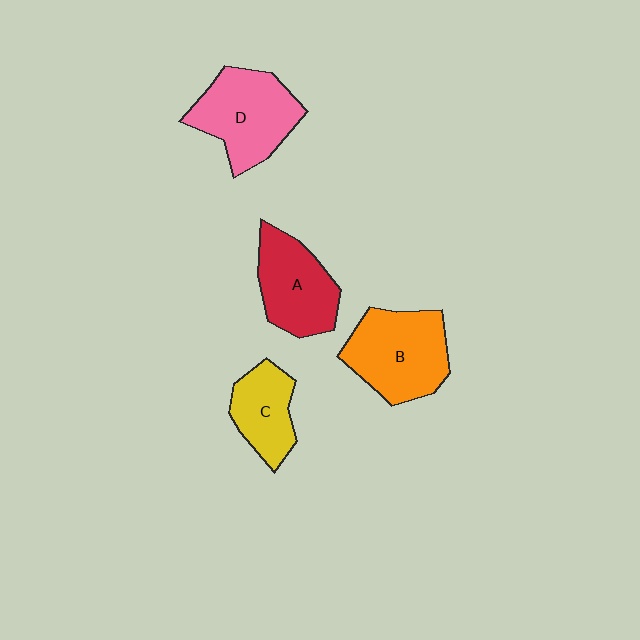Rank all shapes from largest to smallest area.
From largest to smallest: B (orange), D (pink), A (red), C (yellow).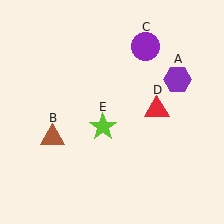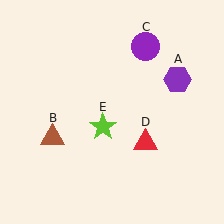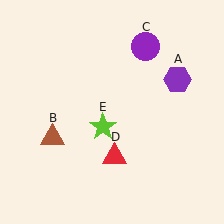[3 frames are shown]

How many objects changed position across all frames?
1 object changed position: red triangle (object D).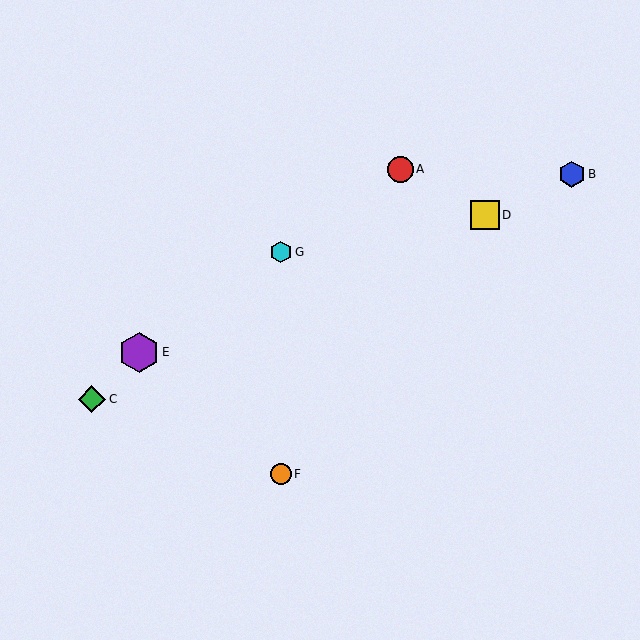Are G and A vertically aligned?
No, G is at x≈281 and A is at x≈400.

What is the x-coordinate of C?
Object C is at x≈92.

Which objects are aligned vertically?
Objects F, G are aligned vertically.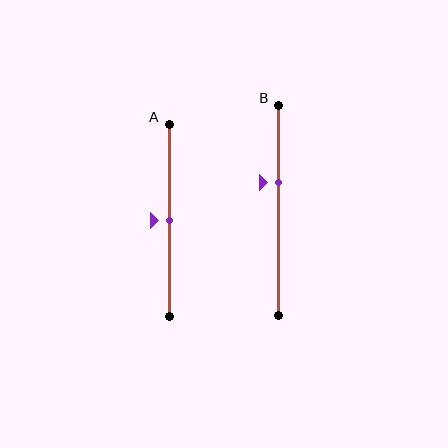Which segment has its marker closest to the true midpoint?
Segment A has its marker closest to the true midpoint.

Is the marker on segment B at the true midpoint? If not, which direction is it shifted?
No, the marker on segment B is shifted upward by about 13% of the segment length.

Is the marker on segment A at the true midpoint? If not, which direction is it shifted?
Yes, the marker on segment A is at the true midpoint.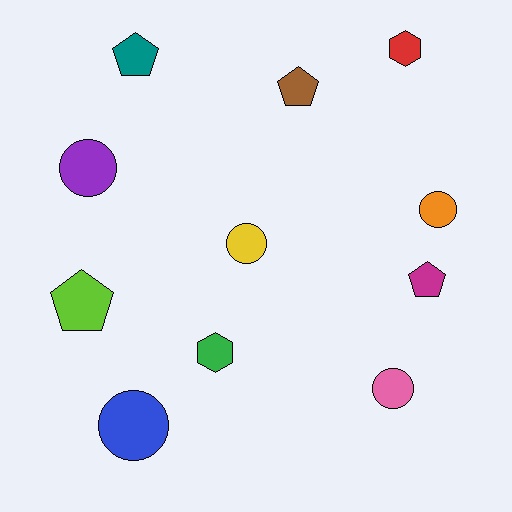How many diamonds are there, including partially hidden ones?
There are no diamonds.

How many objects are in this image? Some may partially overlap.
There are 11 objects.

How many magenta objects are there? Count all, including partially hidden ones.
There is 1 magenta object.